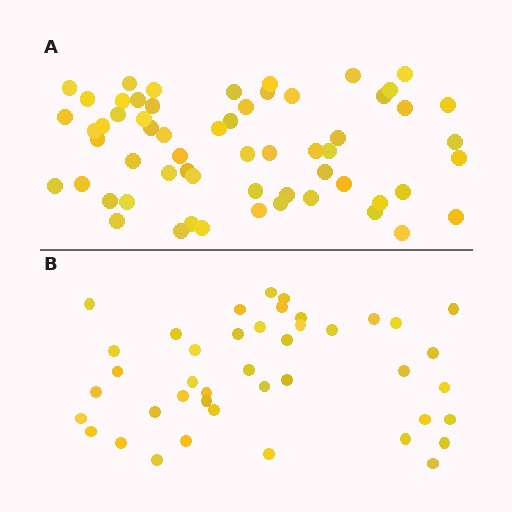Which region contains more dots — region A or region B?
Region A (the top region) has more dots.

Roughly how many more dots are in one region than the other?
Region A has approximately 20 more dots than region B.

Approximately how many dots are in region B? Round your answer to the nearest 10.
About 40 dots. (The exact count is 42, which rounds to 40.)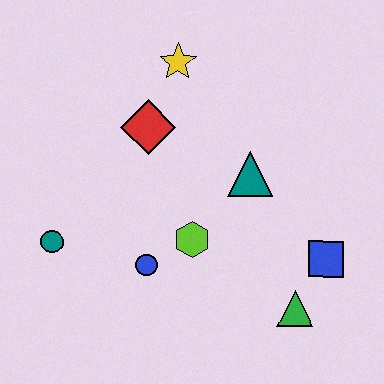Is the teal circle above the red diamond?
No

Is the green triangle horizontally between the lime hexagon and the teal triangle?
No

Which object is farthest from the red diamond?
The green triangle is farthest from the red diamond.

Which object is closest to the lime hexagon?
The blue circle is closest to the lime hexagon.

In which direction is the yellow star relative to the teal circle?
The yellow star is above the teal circle.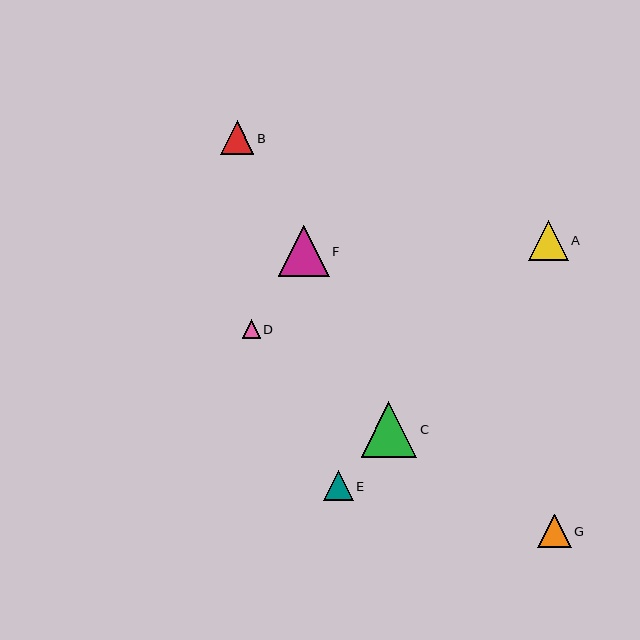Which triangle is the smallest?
Triangle D is the smallest with a size of approximately 18 pixels.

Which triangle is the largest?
Triangle C is the largest with a size of approximately 56 pixels.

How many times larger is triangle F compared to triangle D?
Triangle F is approximately 2.8 times the size of triangle D.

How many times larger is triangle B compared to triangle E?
Triangle B is approximately 1.1 times the size of triangle E.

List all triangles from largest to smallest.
From largest to smallest: C, F, A, B, G, E, D.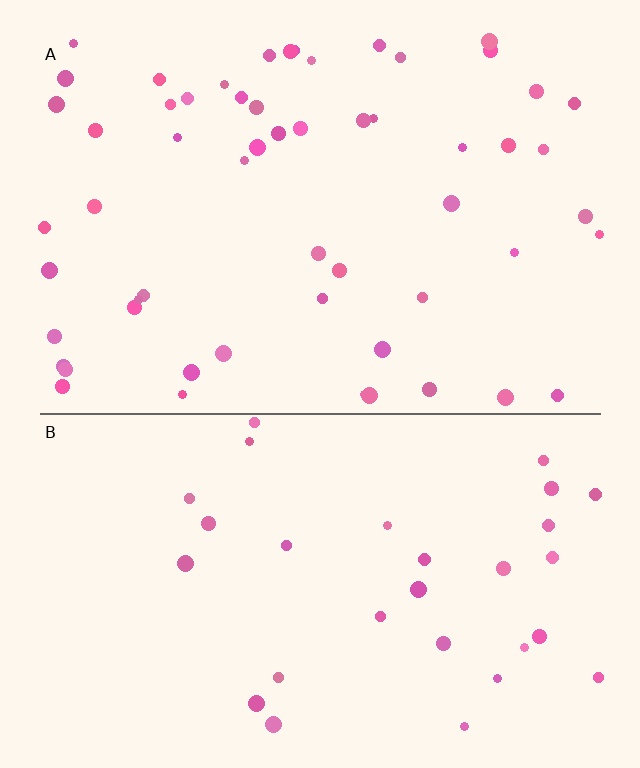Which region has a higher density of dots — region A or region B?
A (the top).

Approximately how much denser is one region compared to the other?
Approximately 1.9× — region A over region B.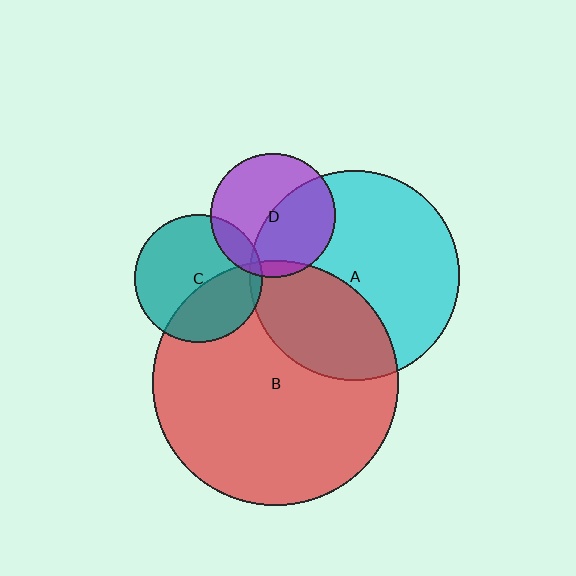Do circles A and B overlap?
Yes.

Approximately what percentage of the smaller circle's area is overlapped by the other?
Approximately 35%.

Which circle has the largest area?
Circle B (red).